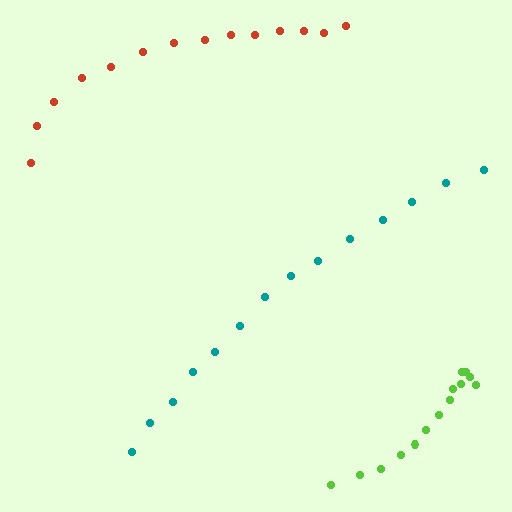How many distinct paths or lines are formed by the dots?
There are 3 distinct paths.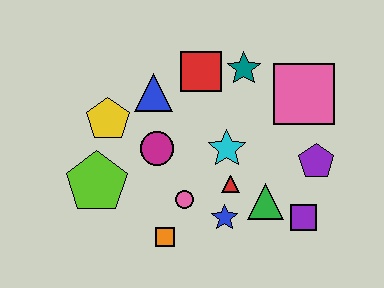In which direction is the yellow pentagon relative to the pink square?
The yellow pentagon is to the left of the pink square.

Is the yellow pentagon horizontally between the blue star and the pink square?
No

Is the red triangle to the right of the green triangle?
No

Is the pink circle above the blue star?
Yes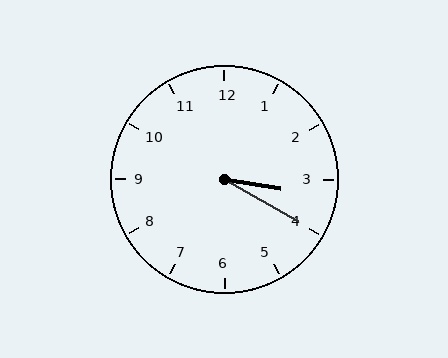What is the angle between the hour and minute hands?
Approximately 20 degrees.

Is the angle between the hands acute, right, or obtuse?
It is acute.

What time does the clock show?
3:20.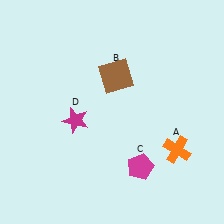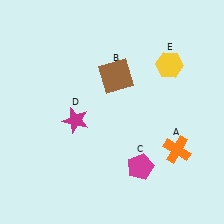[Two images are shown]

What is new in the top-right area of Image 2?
A yellow hexagon (E) was added in the top-right area of Image 2.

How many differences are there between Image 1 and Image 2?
There is 1 difference between the two images.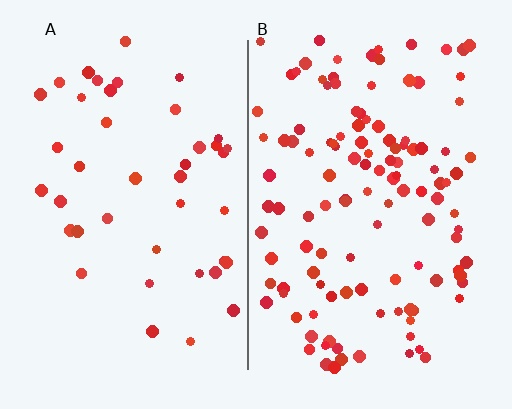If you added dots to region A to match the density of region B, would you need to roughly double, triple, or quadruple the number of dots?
Approximately triple.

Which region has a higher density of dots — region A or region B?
B (the right).